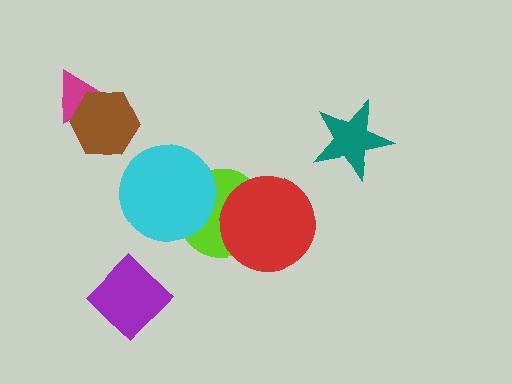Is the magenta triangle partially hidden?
Yes, it is partially covered by another shape.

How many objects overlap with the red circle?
1 object overlaps with the red circle.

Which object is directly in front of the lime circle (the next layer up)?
The red circle is directly in front of the lime circle.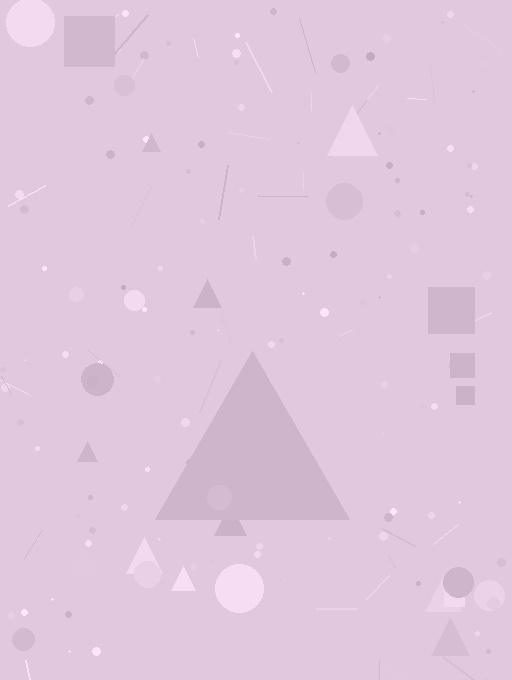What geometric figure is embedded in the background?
A triangle is embedded in the background.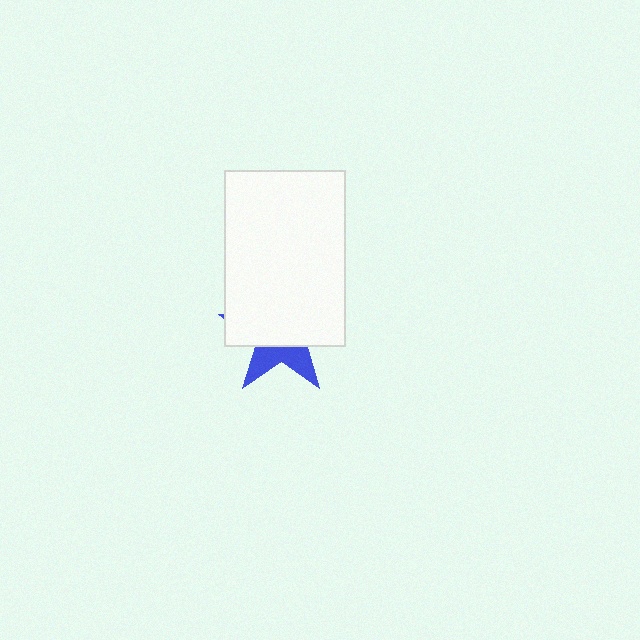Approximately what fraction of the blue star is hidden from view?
Roughly 68% of the blue star is hidden behind the white rectangle.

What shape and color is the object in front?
The object in front is a white rectangle.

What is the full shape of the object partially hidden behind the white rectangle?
The partially hidden object is a blue star.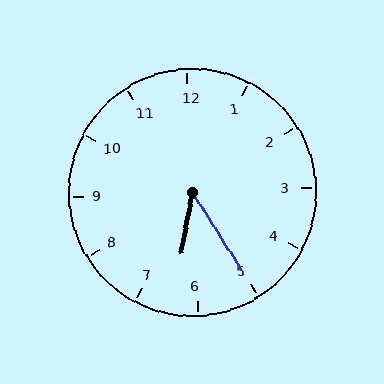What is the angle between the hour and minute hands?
Approximately 42 degrees.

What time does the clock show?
6:25.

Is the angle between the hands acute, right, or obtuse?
It is acute.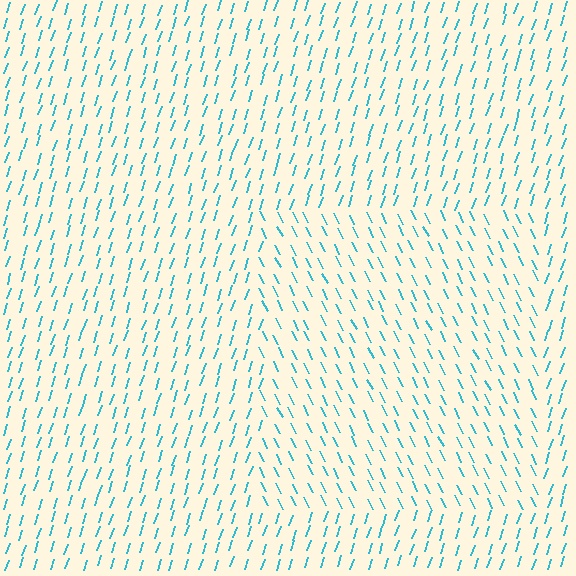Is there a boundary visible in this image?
Yes, there is a texture boundary formed by a change in line orientation.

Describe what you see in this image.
The image is filled with small cyan line segments. A rectangle region in the image has lines oriented differently from the surrounding lines, creating a visible texture boundary.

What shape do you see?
I see a rectangle.